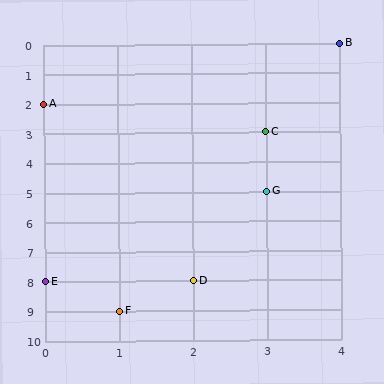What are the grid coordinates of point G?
Point G is at grid coordinates (3, 5).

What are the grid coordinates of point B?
Point B is at grid coordinates (4, 0).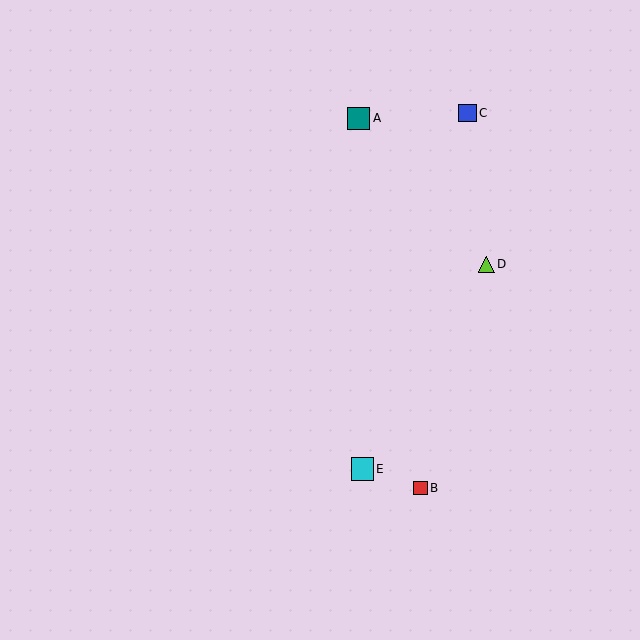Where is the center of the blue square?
The center of the blue square is at (467, 113).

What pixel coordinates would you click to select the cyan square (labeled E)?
Click at (362, 469) to select the cyan square E.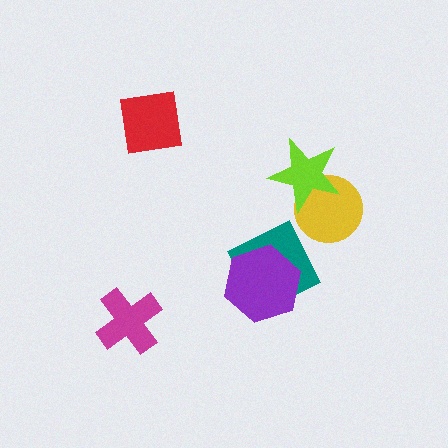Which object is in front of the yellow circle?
The lime star is in front of the yellow circle.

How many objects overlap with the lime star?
1 object overlaps with the lime star.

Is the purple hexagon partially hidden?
No, no other shape covers it.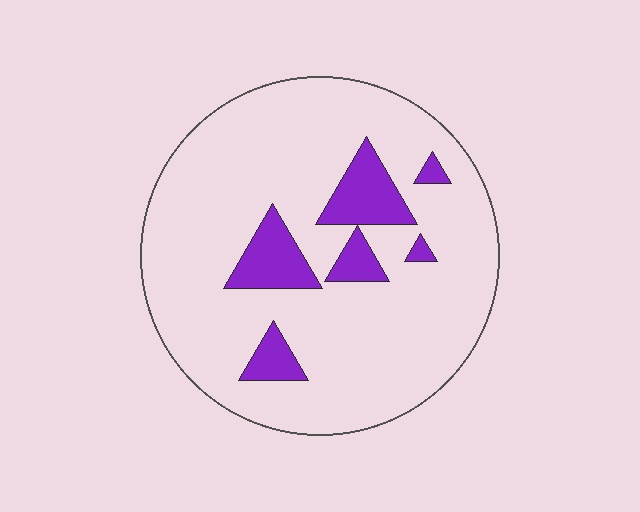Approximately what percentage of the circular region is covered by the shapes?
Approximately 15%.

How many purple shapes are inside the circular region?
6.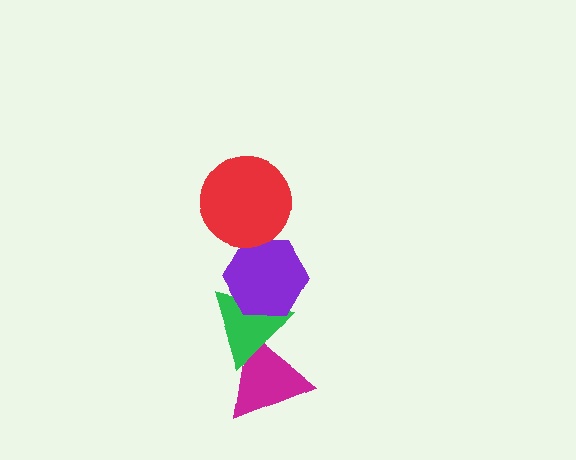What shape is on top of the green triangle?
The purple hexagon is on top of the green triangle.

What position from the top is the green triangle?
The green triangle is 3rd from the top.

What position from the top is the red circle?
The red circle is 1st from the top.